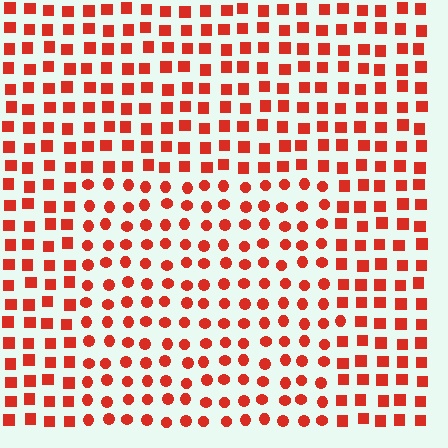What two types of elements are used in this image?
The image uses circles inside the rectangle region and squares outside it.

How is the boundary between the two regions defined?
The boundary is defined by a change in element shape: circles inside vs. squares outside. All elements share the same color and spacing.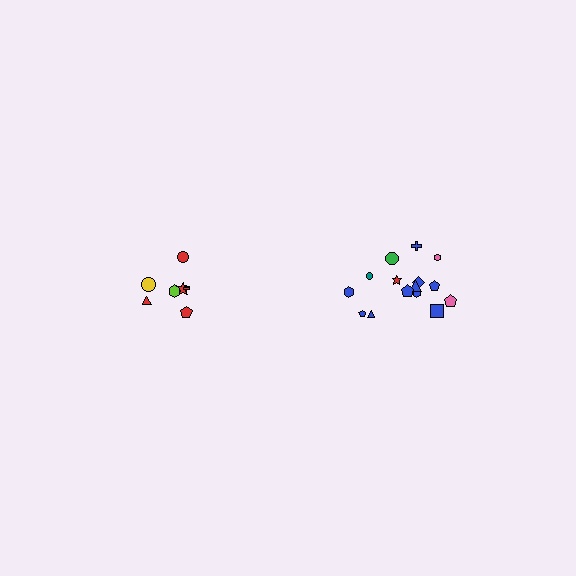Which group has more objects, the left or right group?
The right group.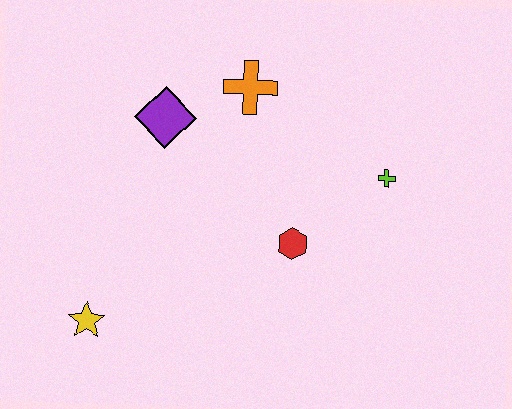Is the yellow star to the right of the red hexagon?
No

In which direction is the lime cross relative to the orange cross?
The lime cross is to the right of the orange cross.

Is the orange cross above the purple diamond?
Yes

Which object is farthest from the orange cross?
The yellow star is farthest from the orange cross.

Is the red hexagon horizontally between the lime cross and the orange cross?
Yes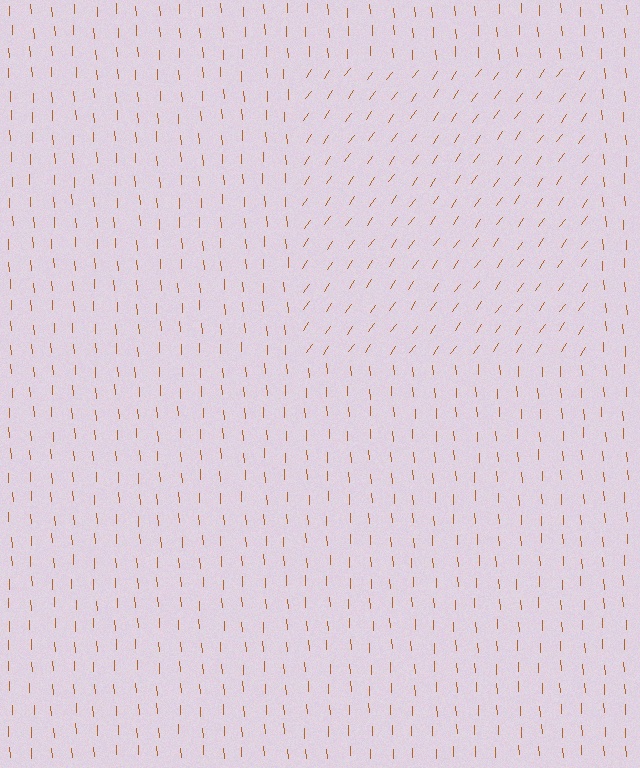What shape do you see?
I see a rectangle.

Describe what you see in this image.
The image is filled with small brown line segments. A rectangle region in the image has lines oriented differently from the surrounding lines, creating a visible texture boundary.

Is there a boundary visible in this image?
Yes, there is a texture boundary formed by a change in line orientation.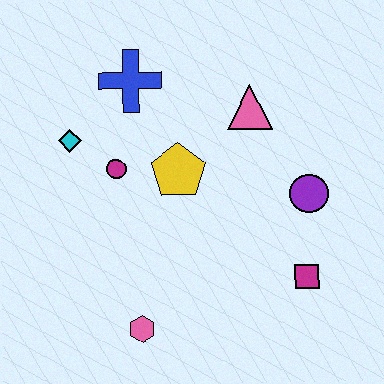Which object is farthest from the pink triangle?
The pink hexagon is farthest from the pink triangle.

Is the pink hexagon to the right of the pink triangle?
No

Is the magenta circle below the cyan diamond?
Yes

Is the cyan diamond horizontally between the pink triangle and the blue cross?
No